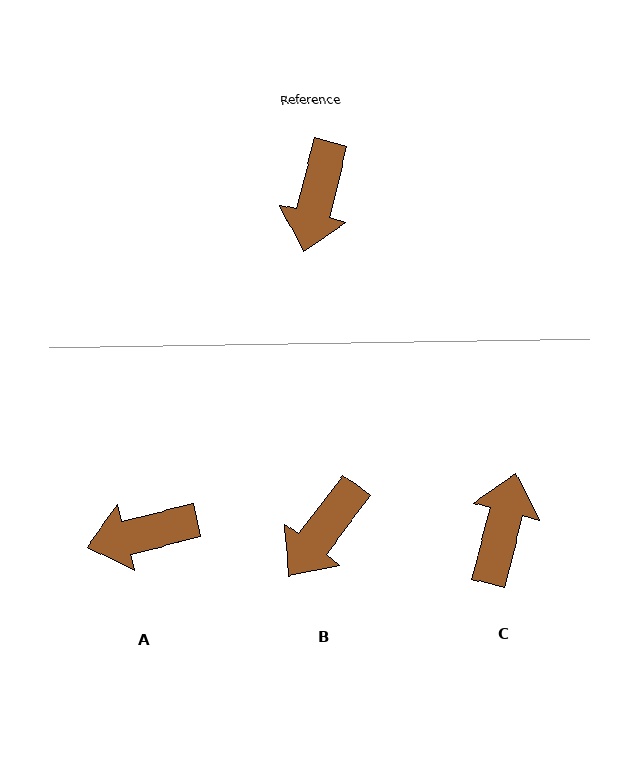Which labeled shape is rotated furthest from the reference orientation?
C, about 180 degrees away.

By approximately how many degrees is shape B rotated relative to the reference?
Approximately 23 degrees clockwise.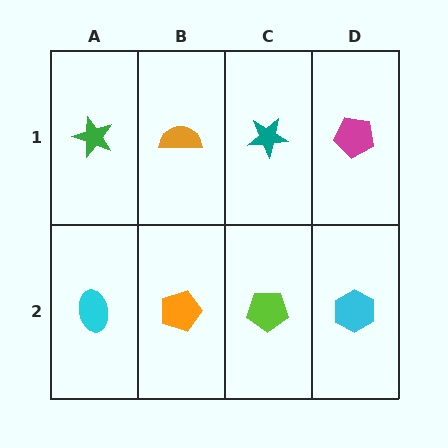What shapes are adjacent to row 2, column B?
An orange semicircle (row 1, column B), a cyan ellipse (row 2, column A), a lime pentagon (row 2, column C).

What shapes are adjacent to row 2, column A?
A green star (row 1, column A), an orange pentagon (row 2, column B).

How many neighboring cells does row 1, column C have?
3.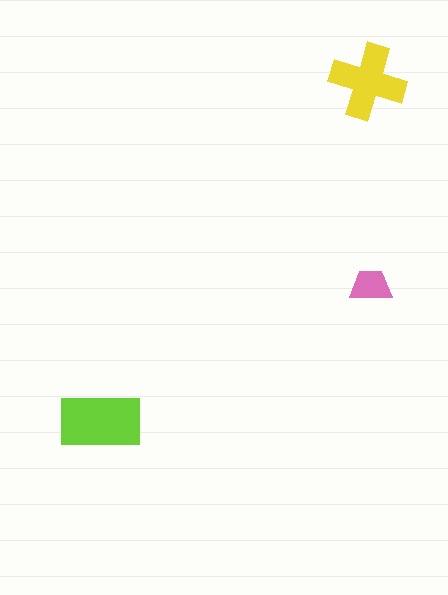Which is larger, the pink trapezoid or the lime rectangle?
The lime rectangle.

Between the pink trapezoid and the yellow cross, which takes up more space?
The yellow cross.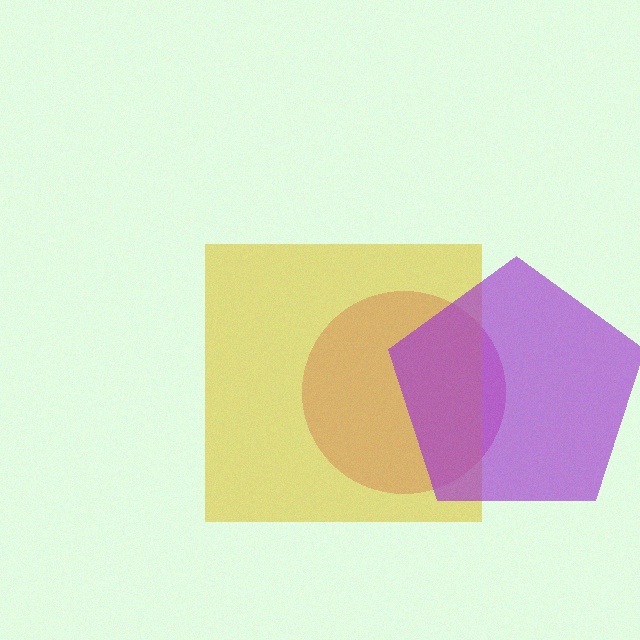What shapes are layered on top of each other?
The layered shapes are: a magenta circle, a yellow square, a purple pentagon.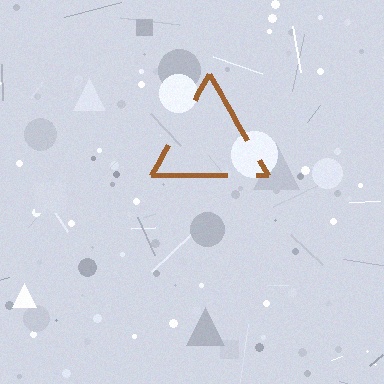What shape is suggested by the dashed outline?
The dashed outline suggests a triangle.